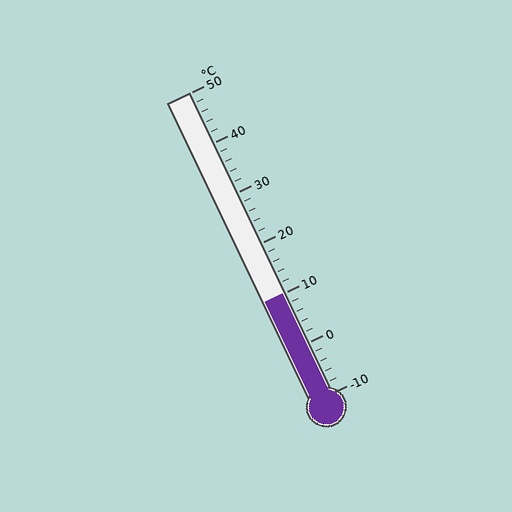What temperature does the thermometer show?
The thermometer shows approximately 10°C.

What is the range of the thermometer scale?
The thermometer scale ranges from -10°C to 50°C.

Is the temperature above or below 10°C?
The temperature is at 10°C.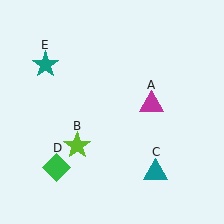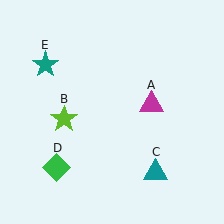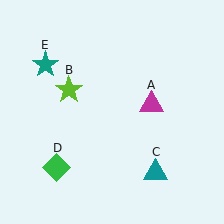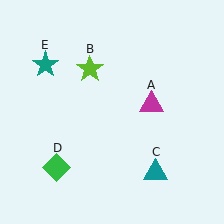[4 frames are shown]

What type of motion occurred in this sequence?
The lime star (object B) rotated clockwise around the center of the scene.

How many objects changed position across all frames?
1 object changed position: lime star (object B).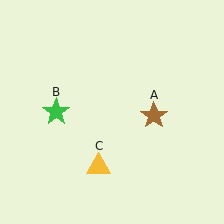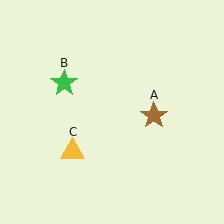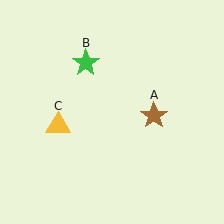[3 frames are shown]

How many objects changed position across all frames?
2 objects changed position: green star (object B), yellow triangle (object C).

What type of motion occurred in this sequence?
The green star (object B), yellow triangle (object C) rotated clockwise around the center of the scene.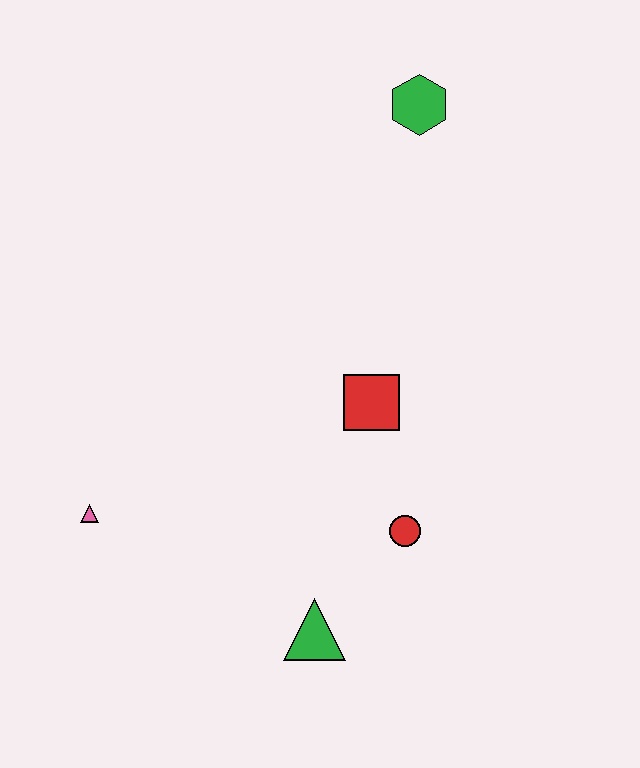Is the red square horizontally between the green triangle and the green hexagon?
Yes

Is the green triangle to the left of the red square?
Yes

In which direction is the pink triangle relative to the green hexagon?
The pink triangle is below the green hexagon.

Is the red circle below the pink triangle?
Yes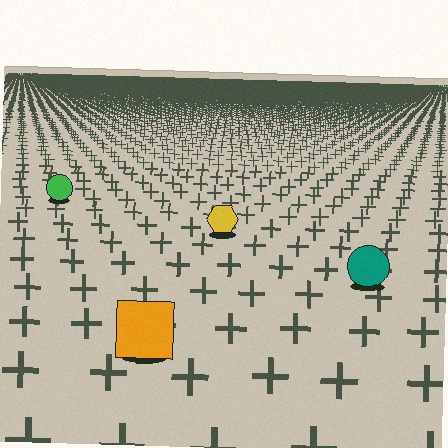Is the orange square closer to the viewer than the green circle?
Yes. The orange square is closer — you can tell from the texture gradient: the ground texture is coarser near it.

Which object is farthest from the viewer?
The green circle is farthest from the viewer. It appears smaller and the ground texture around it is denser.